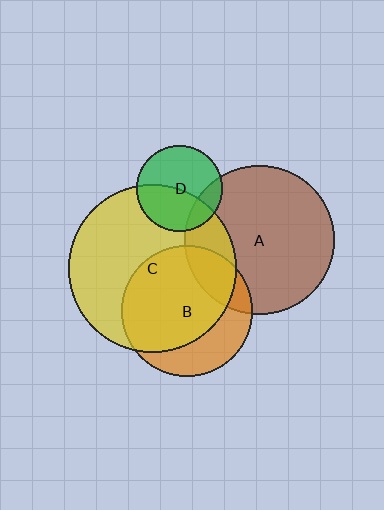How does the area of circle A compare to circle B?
Approximately 1.3 times.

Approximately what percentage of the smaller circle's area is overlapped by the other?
Approximately 20%.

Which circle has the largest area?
Circle C (yellow).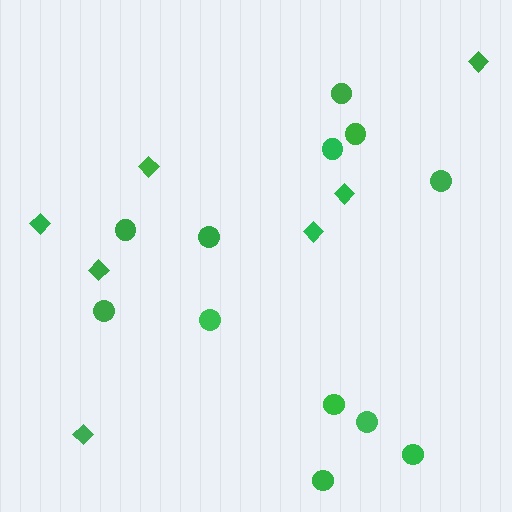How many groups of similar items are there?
There are 2 groups: one group of diamonds (7) and one group of circles (12).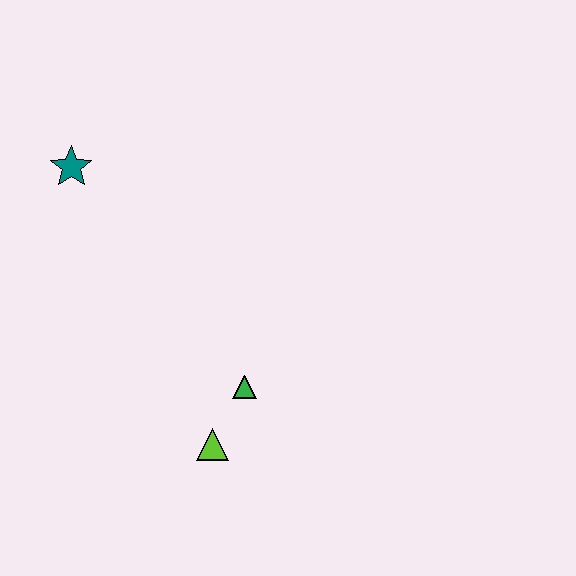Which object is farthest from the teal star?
The lime triangle is farthest from the teal star.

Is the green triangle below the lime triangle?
No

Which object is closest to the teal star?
The green triangle is closest to the teal star.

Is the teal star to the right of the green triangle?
No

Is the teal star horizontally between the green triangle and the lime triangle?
No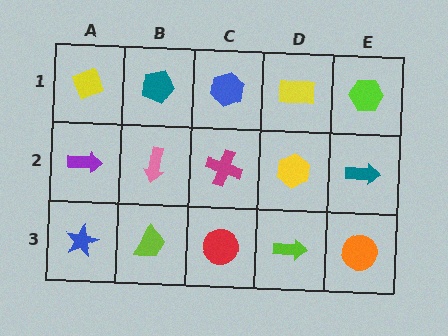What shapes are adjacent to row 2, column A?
A yellow diamond (row 1, column A), a blue star (row 3, column A), a pink arrow (row 2, column B).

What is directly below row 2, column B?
A lime trapezoid.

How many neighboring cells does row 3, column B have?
3.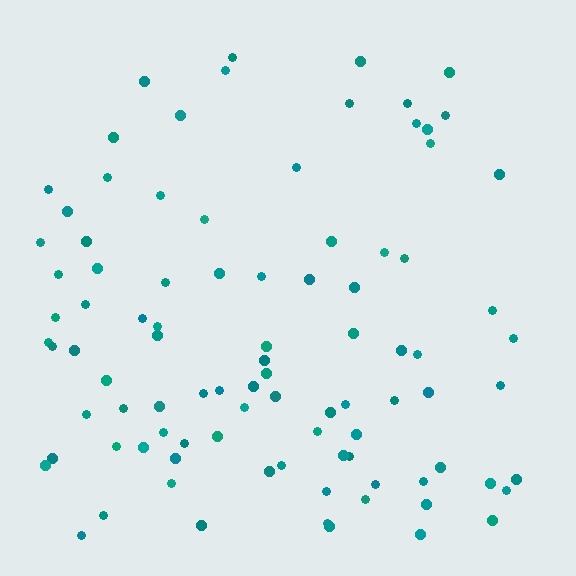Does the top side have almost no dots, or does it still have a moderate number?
Still a moderate number, just noticeably fewer than the bottom.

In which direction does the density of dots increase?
From top to bottom, with the bottom side densest.